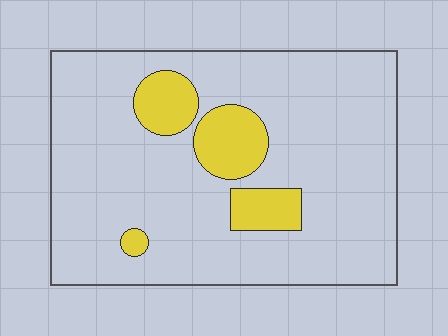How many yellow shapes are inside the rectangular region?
4.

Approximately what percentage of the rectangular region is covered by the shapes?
Approximately 15%.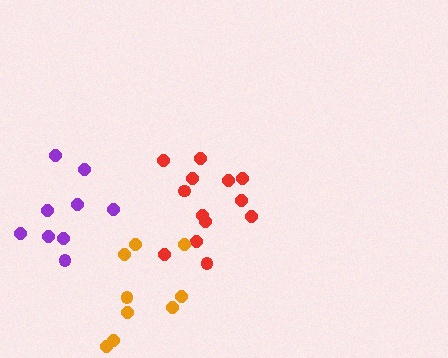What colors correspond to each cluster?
The clusters are colored: red, orange, purple.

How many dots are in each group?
Group 1: 13 dots, Group 2: 9 dots, Group 3: 9 dots (31 total).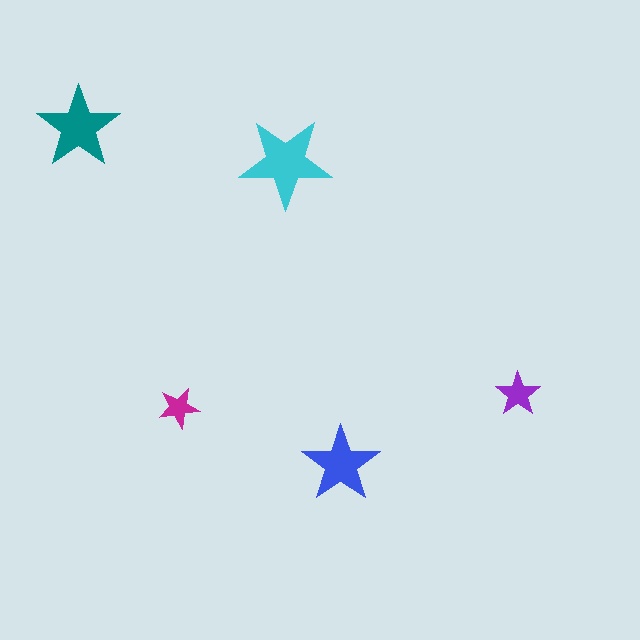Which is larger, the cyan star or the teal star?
The cyan one.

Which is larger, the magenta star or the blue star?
The blue one.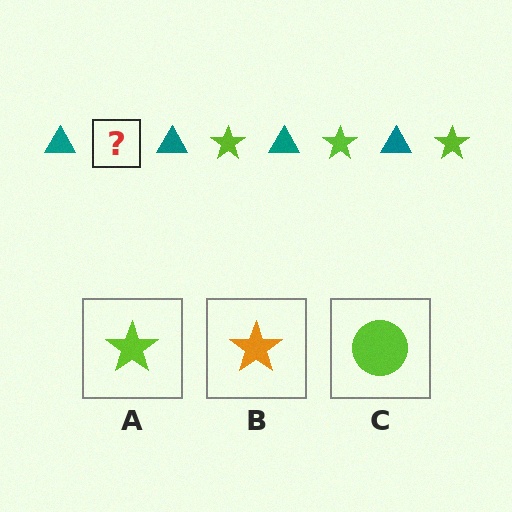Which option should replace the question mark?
Option A.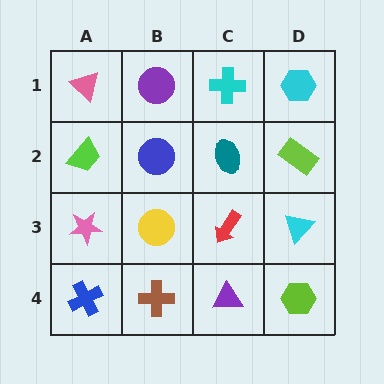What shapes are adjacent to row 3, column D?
A lime rectangle (row 2, column D), a lime hexagon (row 4, column D), a red arrow (row 3, column C).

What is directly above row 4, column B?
A yellow circle.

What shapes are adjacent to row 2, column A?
A pink triangle (row 1, column A), a pink star (row 3, column A), a blue circle (row 2, column B).